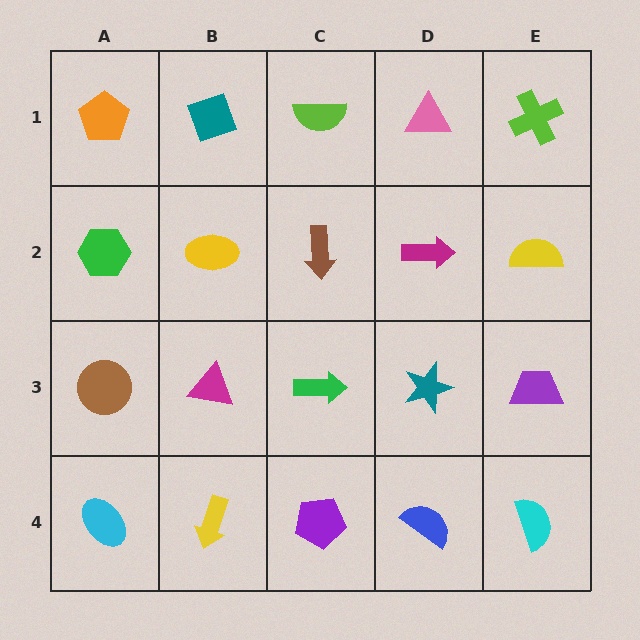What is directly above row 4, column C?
A green arrow.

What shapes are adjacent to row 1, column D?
A magenta arrow (row 2, column D), a lime semicircle (row 1, column C), a lime cross (row 1, column E).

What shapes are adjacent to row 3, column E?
A yellow semicircle (row 2, column E), a cyan semicircle (row 4, column E), a teal star (row 3, column D).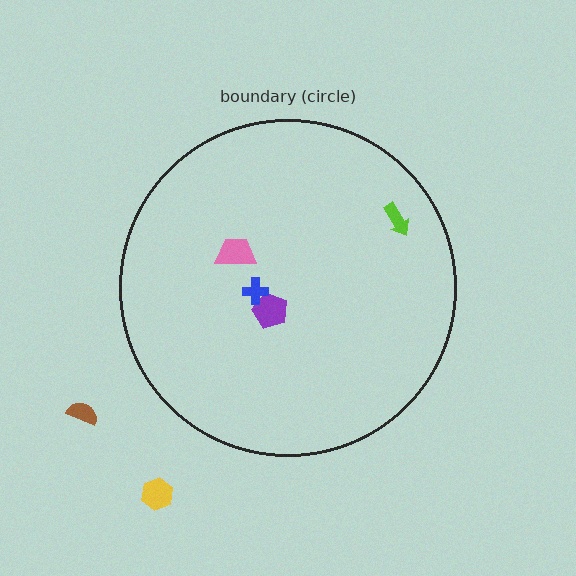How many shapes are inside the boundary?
4 inside, 2 outside.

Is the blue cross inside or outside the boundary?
Inside.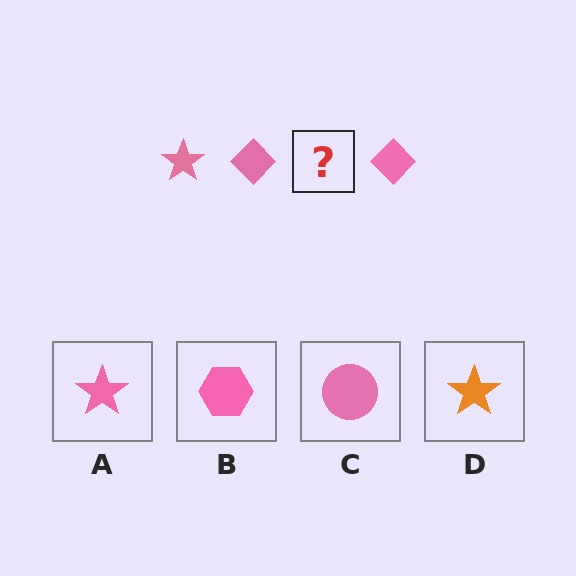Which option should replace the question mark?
Option A.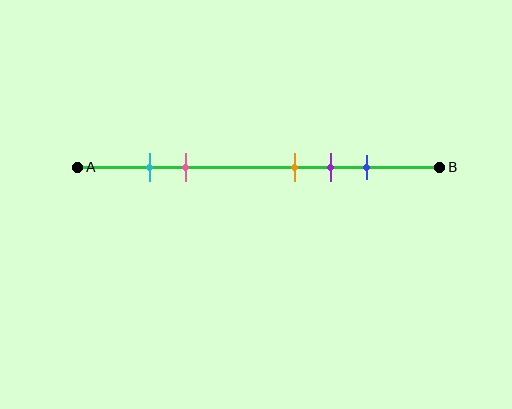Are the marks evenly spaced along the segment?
No, the marks are not evenly spaced.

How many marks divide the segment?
There are 5 marks dividing the segment.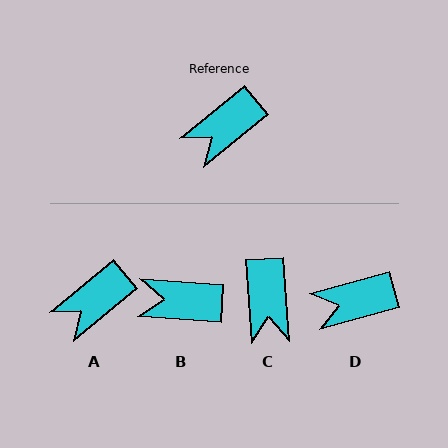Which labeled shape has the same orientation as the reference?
A.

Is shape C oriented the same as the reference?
No, it is off by about 54 degrees.